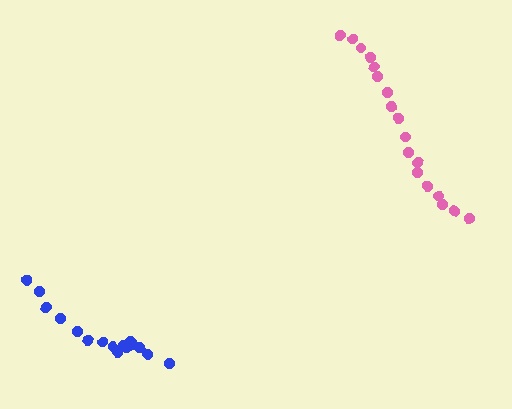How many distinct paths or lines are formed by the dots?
There are 2 distinct paths.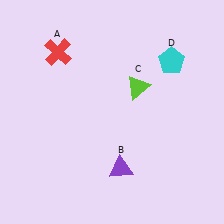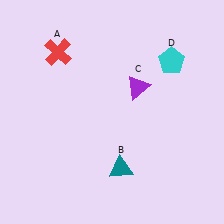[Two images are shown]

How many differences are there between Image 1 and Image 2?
There are 2 differences between the two images.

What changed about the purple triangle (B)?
In Image 1, B is purple. In Image 2, it changed to teal.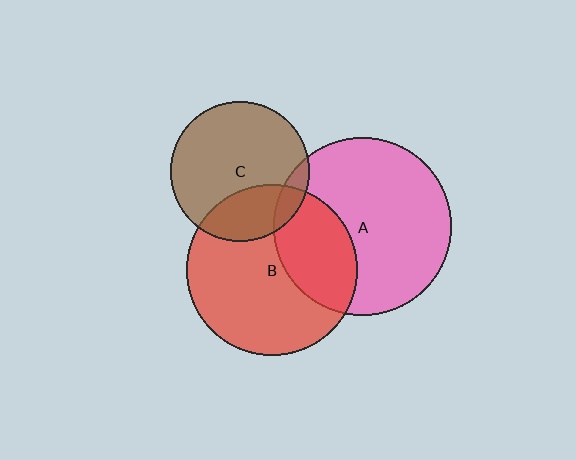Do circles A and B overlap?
Yes.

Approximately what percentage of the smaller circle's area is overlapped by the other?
Approximately 30%.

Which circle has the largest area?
Circle A (pink).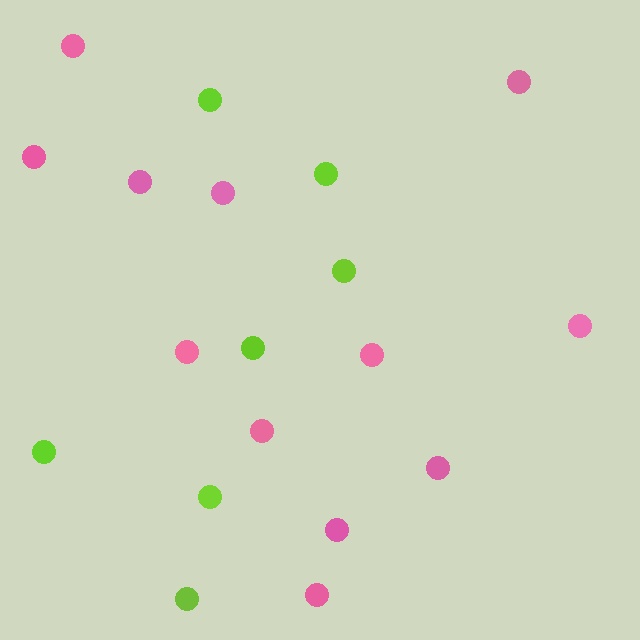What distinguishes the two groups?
There are 2 groups: one group of lime circles (7) and one group of pink circles (12).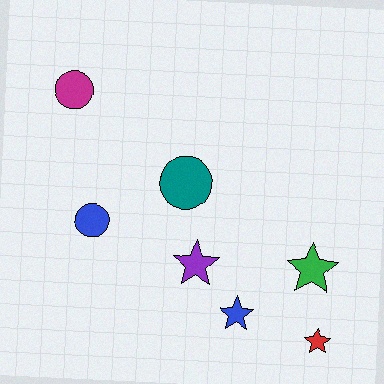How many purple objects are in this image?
There is 1 purple object.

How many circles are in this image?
There are 3 circles.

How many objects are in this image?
There are 7 objects.